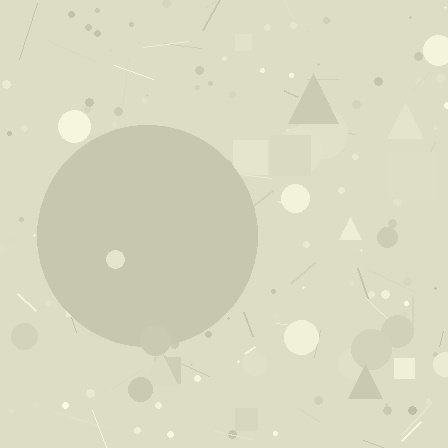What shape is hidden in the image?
A circle is hidden in the image.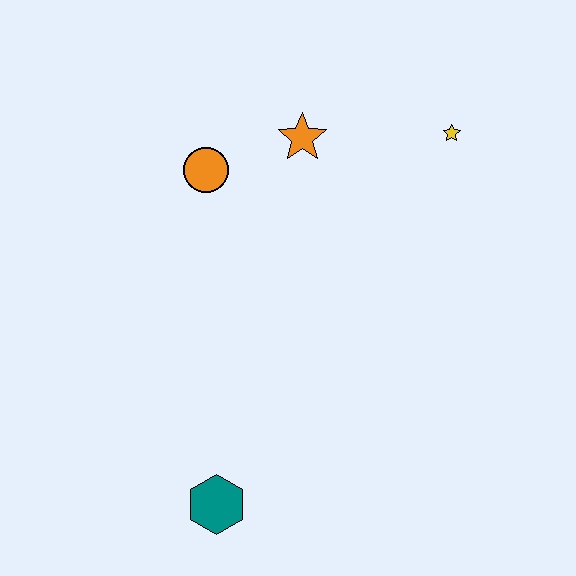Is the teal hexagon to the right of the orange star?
No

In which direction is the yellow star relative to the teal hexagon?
The yellow star is above the teal hexagon.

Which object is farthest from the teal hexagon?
The yellow star is farthest from the teal hexagon.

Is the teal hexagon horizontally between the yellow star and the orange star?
No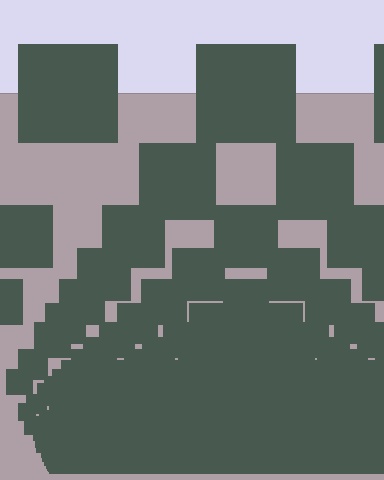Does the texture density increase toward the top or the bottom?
Density increases toward the bottom.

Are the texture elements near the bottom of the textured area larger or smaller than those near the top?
Smaller. The gradient is inverted — elements near the bottom are smaller and denser.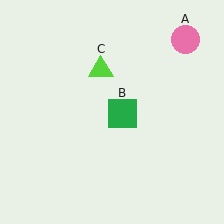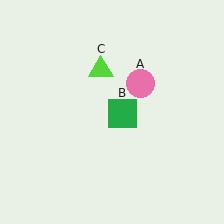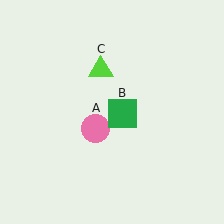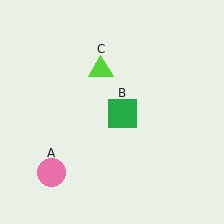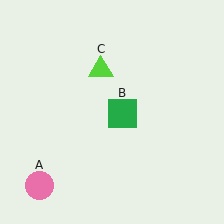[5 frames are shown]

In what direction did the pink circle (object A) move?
The pink circle (object A) moved down and to the left.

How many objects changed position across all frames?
1 object changed position: pink circle (object A).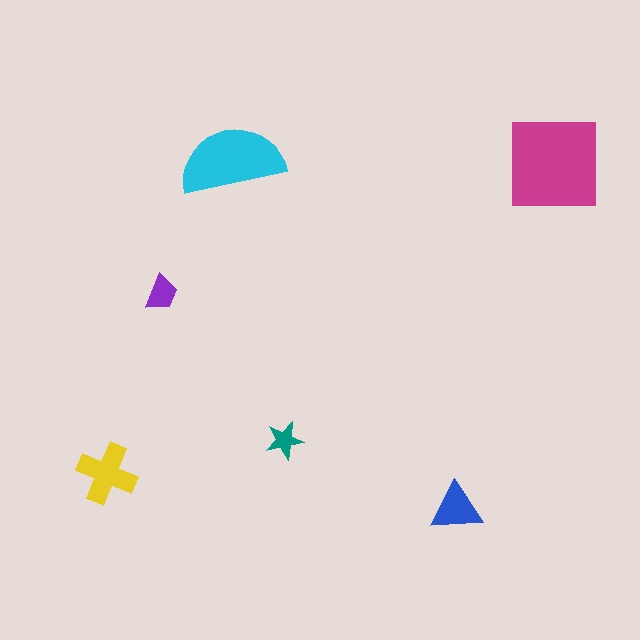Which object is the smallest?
The teal star.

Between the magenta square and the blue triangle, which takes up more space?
The magenta square.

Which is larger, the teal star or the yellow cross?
The yellow cross.